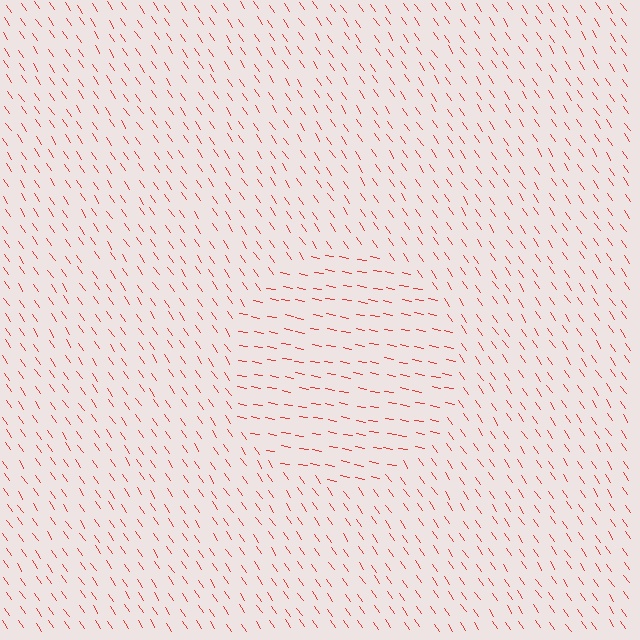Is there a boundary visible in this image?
Yes, there is a texture boundary formed by a change in line orientation.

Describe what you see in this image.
The image is filled with small red line segments. A circle region in the image has lines oriented differently from the surrounding lines, creating a visible texture boundary.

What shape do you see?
I see a circle.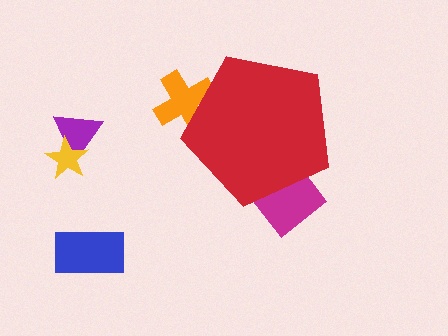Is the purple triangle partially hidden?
No, the purple triangle is fully visible.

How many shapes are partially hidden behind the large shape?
2 shapes are partially hidden.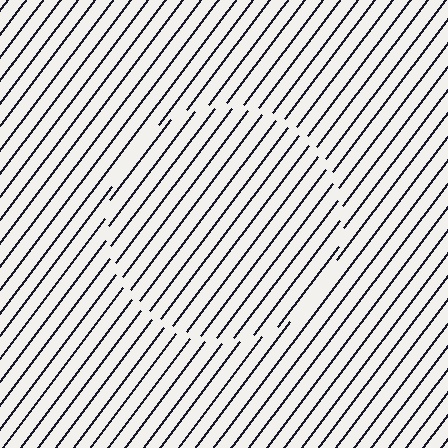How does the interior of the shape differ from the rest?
The interior of the shape contains the same grating, shifted by half a period — the contour is defined by the phase discontinuity where line-ends from the inner and outer gratings abut.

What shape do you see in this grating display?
An illusory circle. The interior of the shape contains the same grating, shifted by half a period — the contour is defined by the phase discontinuity where line-ends from the inner and outer gratings abut.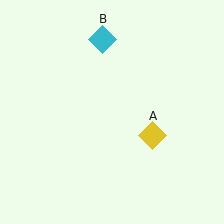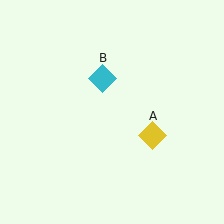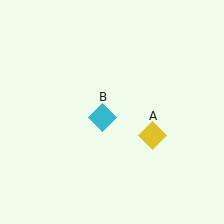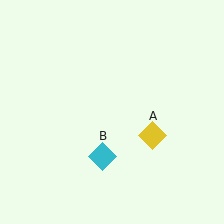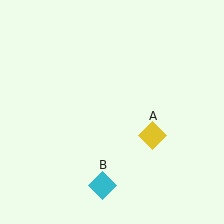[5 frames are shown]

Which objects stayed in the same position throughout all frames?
Yellow diamond (object A) remained stationary.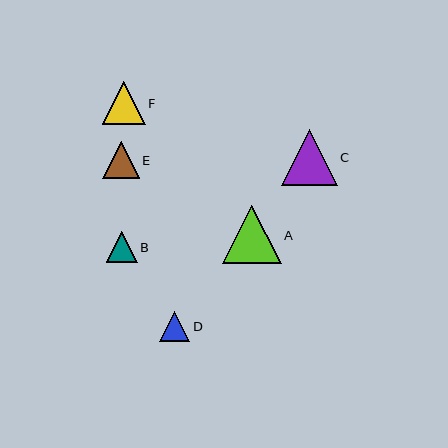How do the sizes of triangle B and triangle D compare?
Triangle B and triangle D are approximately the same size.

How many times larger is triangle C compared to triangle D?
Triangle C is approximately 1.8 times the size of triangle D.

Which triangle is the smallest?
Triangle D is the smallest with a size of approximately 30 pixels.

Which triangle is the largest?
Triangle A is the largest with a size of approximately 58 pixels.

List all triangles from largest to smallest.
From largest to smallest: A, C, F, E, B, D.